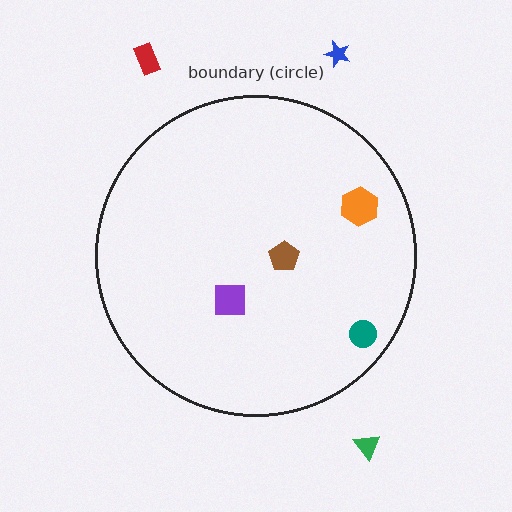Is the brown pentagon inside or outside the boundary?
Inside.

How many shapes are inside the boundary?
4 inside, 3 outside.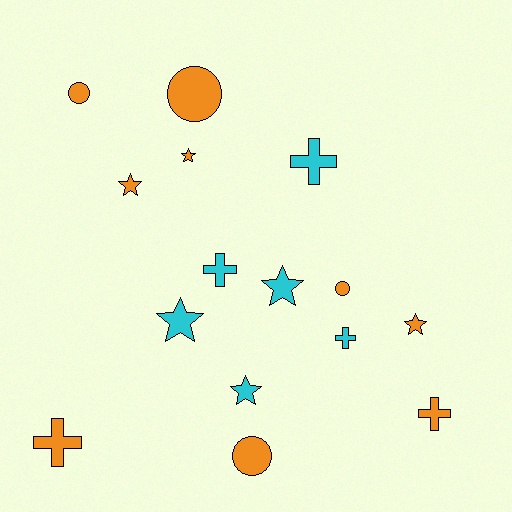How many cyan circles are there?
There are no cyan circles.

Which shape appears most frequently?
Star, with 6 objects.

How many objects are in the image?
There are 15 objects.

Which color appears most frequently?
Orange, with 9 objects.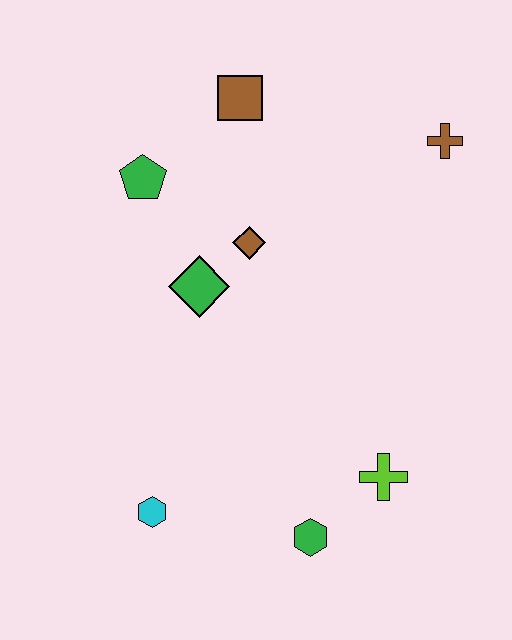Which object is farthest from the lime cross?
The brown square is farthest from the lime cross.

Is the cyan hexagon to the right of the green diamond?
No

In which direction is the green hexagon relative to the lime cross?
The green hexagon is to the left of the lime cross.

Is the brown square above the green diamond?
Yes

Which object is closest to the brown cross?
The brown square is closest to the brown cross.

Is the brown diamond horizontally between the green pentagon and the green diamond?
No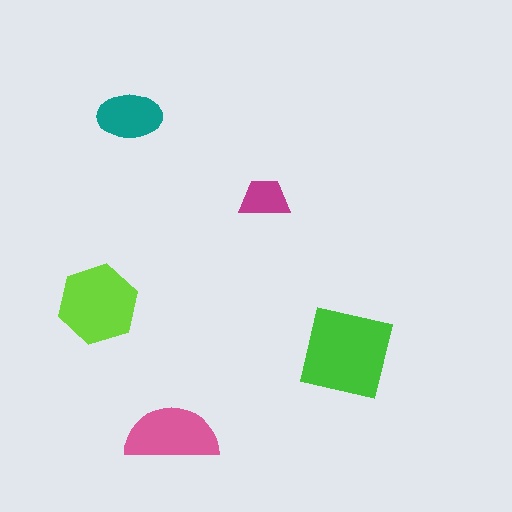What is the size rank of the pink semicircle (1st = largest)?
3rd.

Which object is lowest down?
The pink semicircle is bottommost.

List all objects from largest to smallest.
The green square, the lime hexagon, the pink semicircle, the teal ellipse, the magenta trapezoid.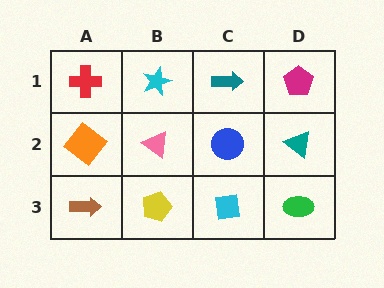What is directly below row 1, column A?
An orange diamond.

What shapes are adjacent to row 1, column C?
A blue circle (row 2, column C), a cyan star (row 1, column B), a magenta pentagon (row 1, column D).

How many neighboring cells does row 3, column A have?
2.